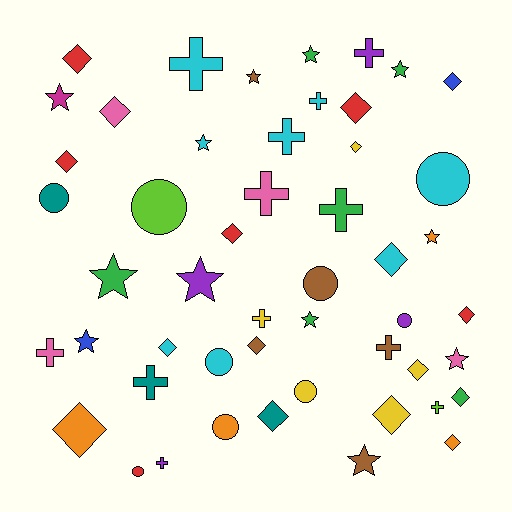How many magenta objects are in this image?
There is 1 magenta object.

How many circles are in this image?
There are 9 circles.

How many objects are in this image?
There are 50 objects.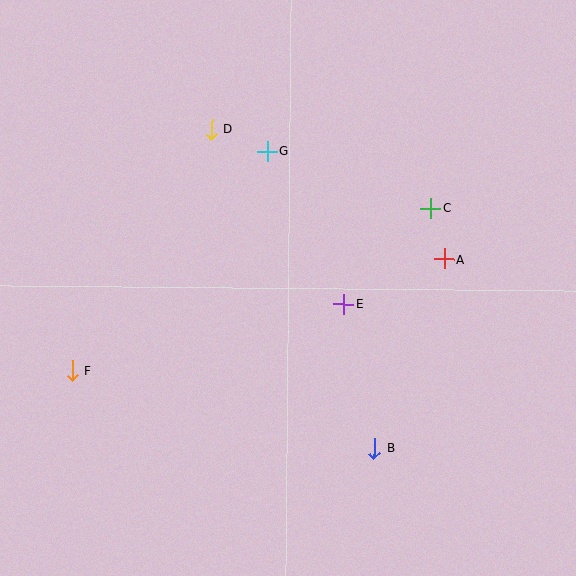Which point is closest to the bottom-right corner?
Point B is closest to the bottom-right corner.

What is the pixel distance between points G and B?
The distance between G and B is 316 pixels.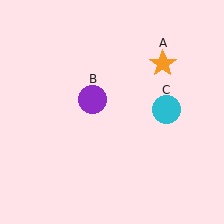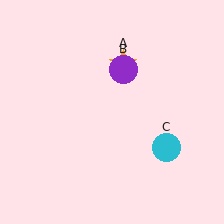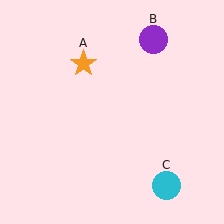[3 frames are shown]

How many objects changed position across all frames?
3 objects changed position: orange star (object A), purple circle (object B), cyan circle (object C).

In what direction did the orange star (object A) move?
The orange star (object A) moved left.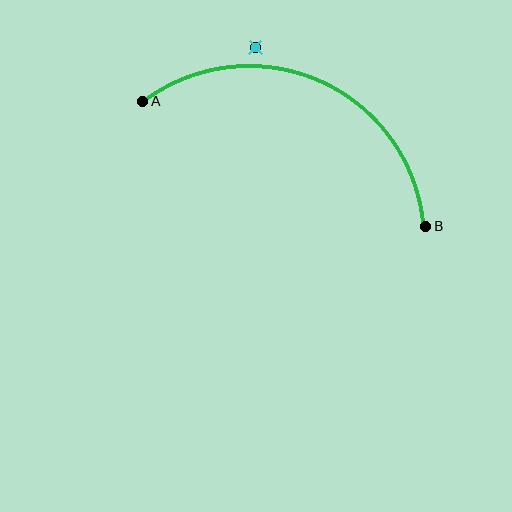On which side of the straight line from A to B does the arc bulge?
The arc bulges above the straight line connecting A and B.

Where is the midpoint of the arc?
The arc midpoint is the point on the curve farthest from the straight line joining A and B. It sits above that line.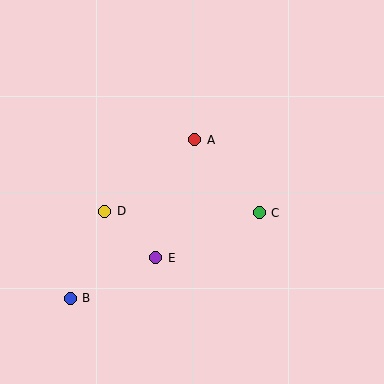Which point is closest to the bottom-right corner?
Point C is closest to the bottom-right corner.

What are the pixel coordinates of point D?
Point D is at (105, 211).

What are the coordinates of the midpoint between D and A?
The midpoint between D and A is at (150, 175).